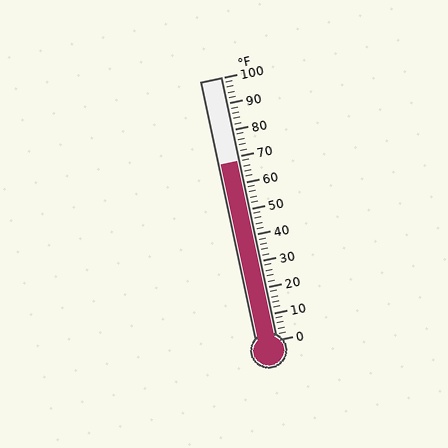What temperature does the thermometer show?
The thermometer shows approximately 68°F.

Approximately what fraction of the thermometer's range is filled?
The thermometer is filled to approximately 70% of its range.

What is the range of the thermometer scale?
The thermometer scale ranges from 0°F to 100°F.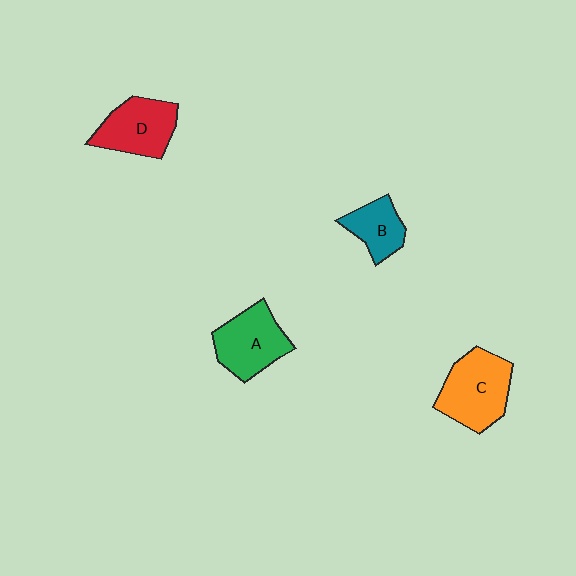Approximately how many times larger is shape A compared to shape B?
Approximately 1.5 times.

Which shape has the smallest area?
Shape B (teal).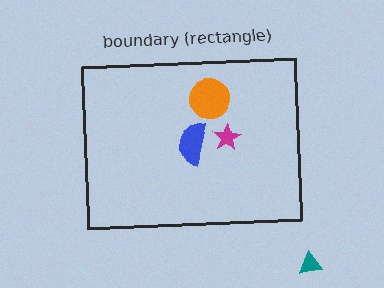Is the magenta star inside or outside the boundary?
Inside.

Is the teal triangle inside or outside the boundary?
Outside.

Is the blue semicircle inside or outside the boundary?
Inside.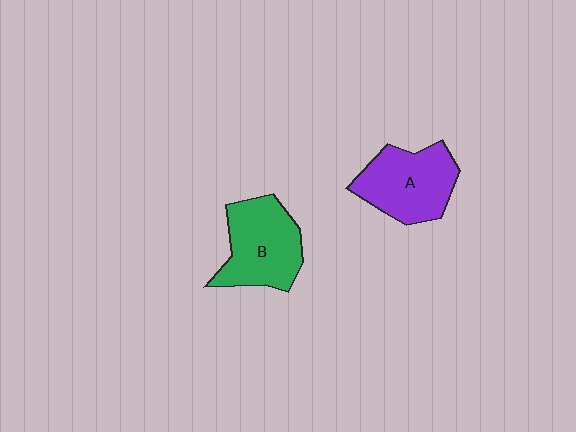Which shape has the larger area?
Shape B (green).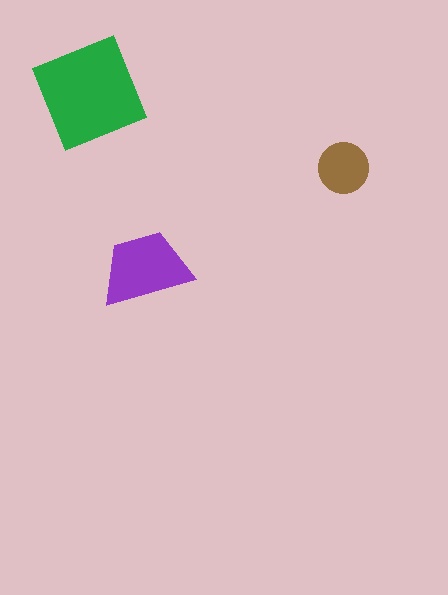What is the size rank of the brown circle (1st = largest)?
3rd.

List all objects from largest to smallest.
The green diamond, the purple trapezoid, the brown circle.